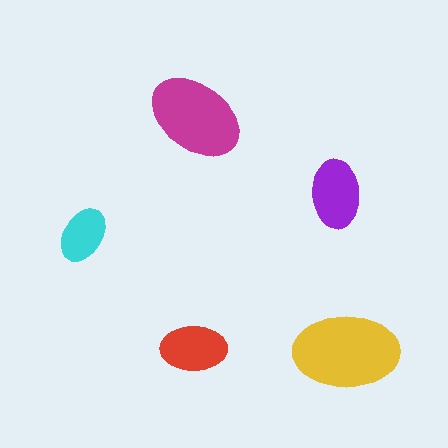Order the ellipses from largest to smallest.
the yellow one, the magenta one, the purple one, the red one, the cyan one.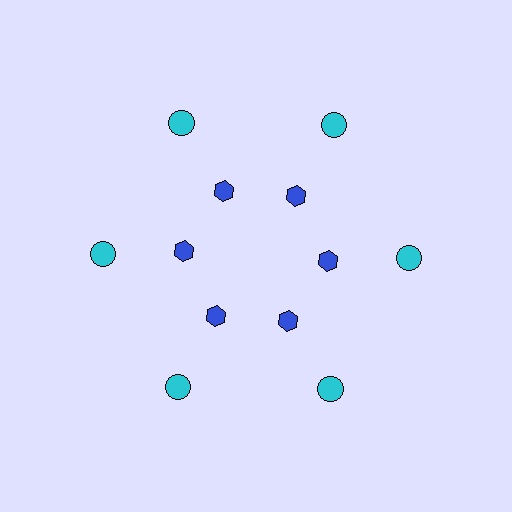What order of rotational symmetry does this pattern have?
This pattern has 6-fold rotational symmetry.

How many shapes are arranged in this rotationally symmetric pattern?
There are 12 shapes, arranged in 6 groups of 2.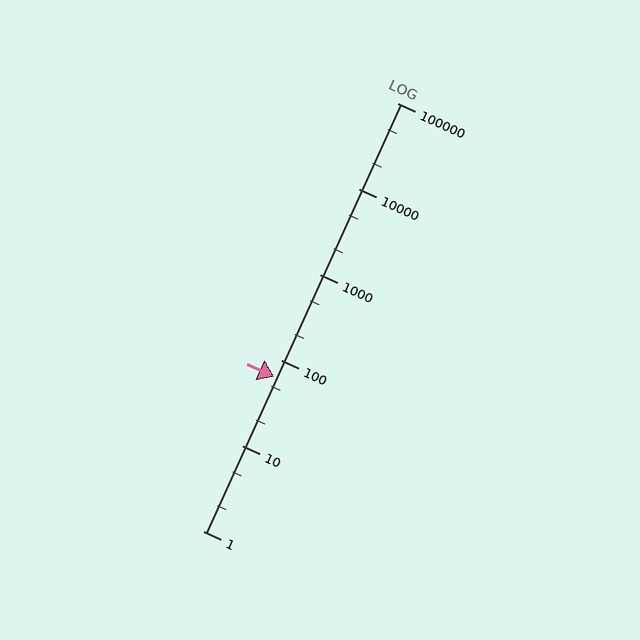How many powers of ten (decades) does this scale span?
The scale spans 5 decades, from 1 to 100000.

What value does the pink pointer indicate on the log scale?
The pointer indicates approximately 63.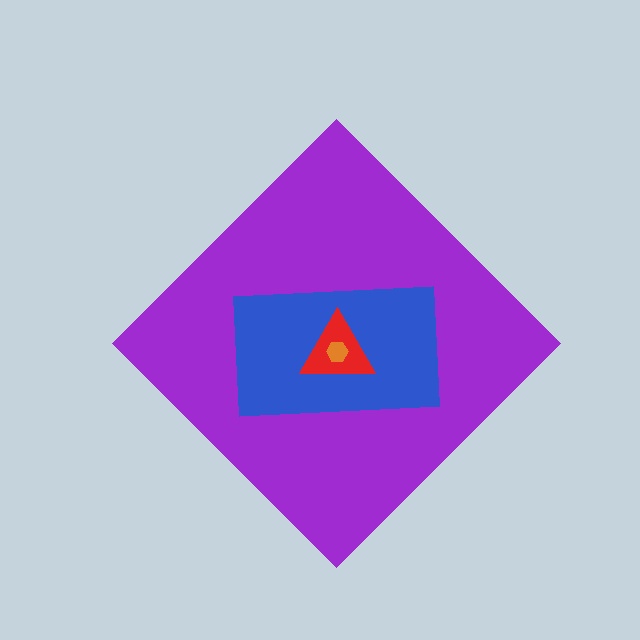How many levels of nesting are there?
4.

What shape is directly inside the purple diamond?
The blue rectangle.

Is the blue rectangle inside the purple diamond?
Yes.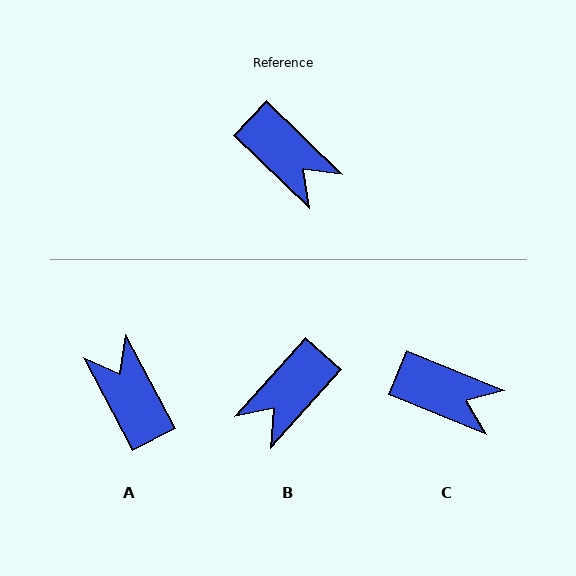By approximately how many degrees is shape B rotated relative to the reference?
Approximately 88 degrees clockwise.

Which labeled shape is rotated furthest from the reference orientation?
A, about 162 degrees away.